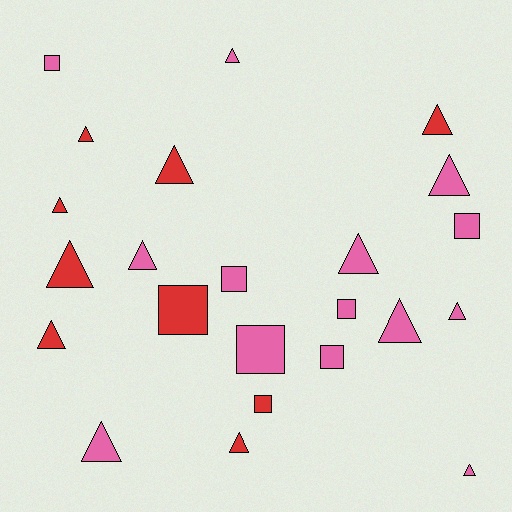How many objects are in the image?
There are 23 objects.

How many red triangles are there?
There are 7 red triangles.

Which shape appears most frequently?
Triangle, with 15 objects.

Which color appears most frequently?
Pink, with 14 objects.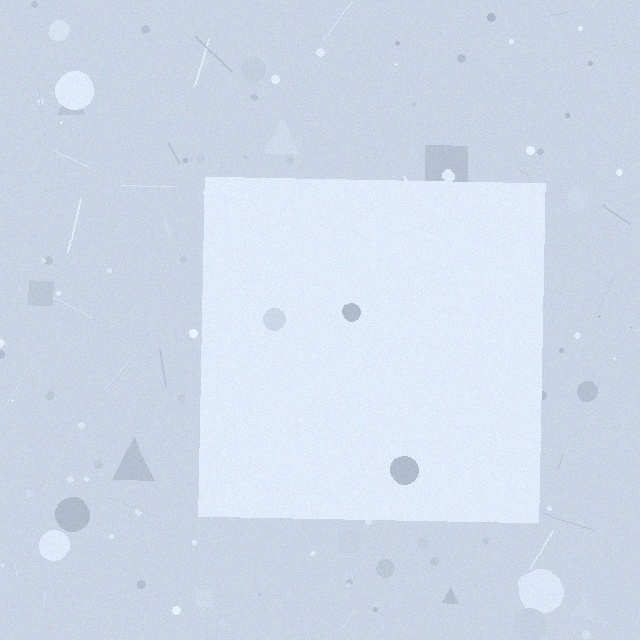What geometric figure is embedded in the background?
A square is embedded in the background.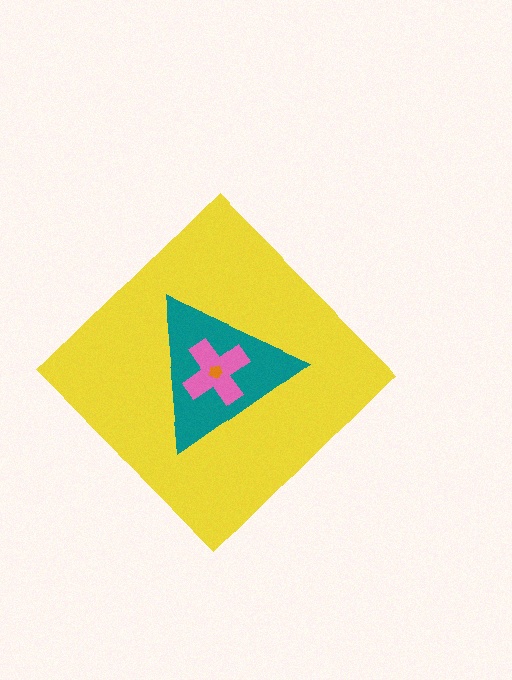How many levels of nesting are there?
4.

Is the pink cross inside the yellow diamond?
Yes.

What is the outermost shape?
The yellow diamond.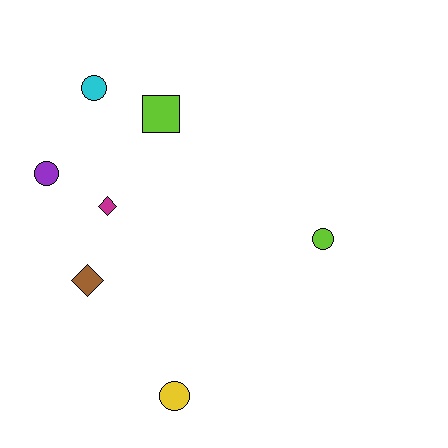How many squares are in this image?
There is 1 square.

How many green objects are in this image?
There are no green objects.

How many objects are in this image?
There are 7 objects.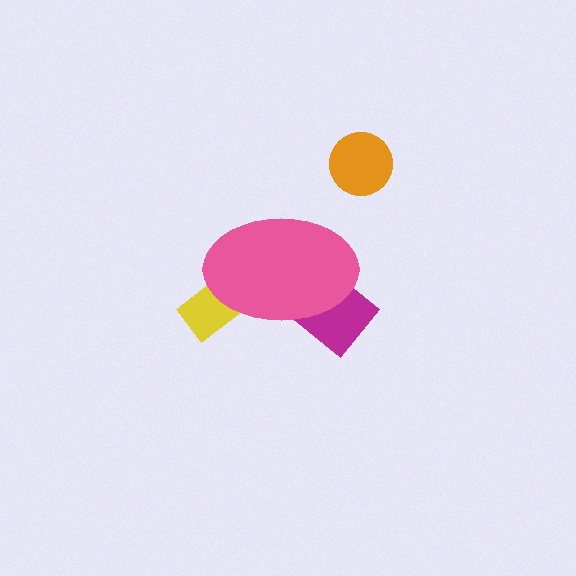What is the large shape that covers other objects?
A pink ellipse.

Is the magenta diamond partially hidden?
Yes, the magenta diamond is partially hidden behind the pink ellipse.